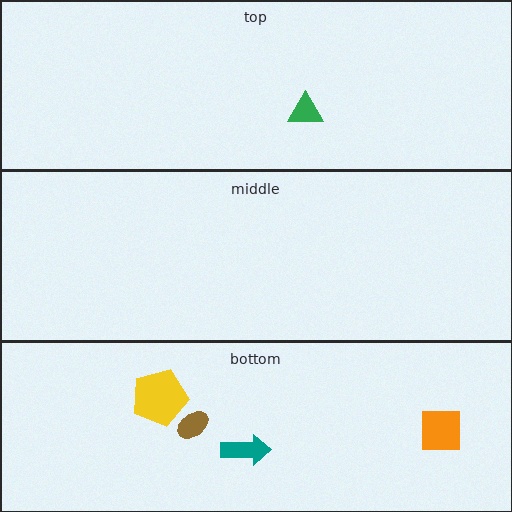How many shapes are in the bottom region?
4.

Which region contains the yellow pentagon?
The bottom region.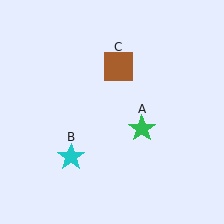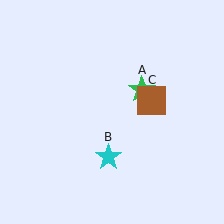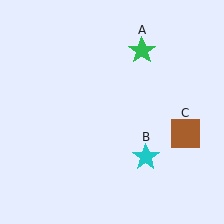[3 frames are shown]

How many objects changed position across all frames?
3 objects changed position: green star (object A), cyan star (object B), brown square (object C).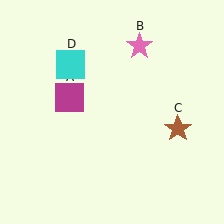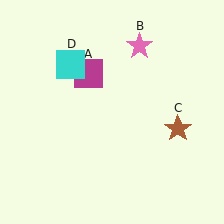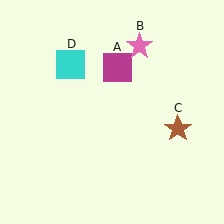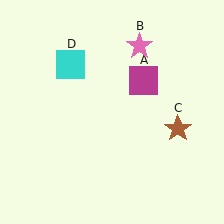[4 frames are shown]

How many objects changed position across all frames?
1 object changed position: magenta square (object A).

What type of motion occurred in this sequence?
The magenta square (object A) rotated clockwise around the center of the scene.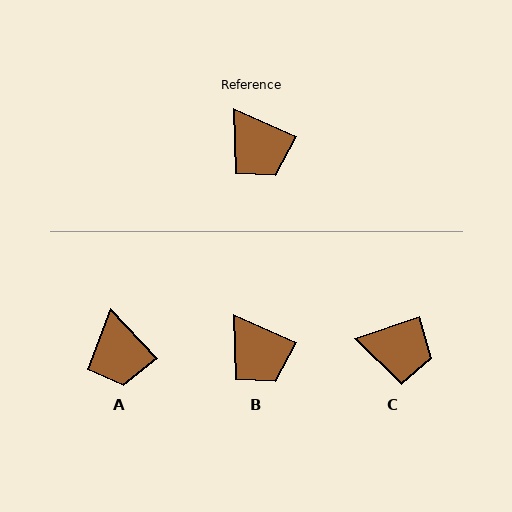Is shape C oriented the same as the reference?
No, it is off by about 44 degrees.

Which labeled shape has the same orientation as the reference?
B.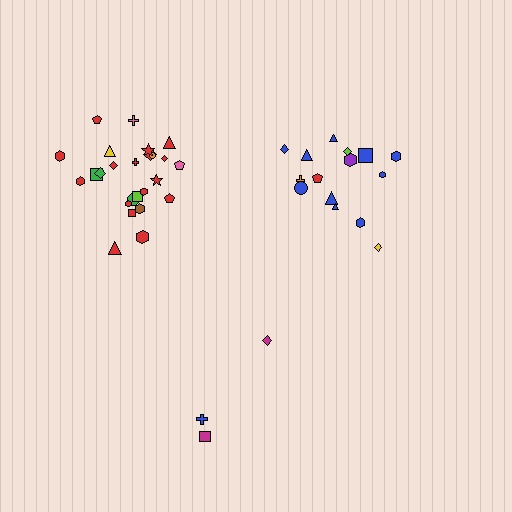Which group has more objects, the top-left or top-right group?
The top-left group.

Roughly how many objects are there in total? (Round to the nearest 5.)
Roughly 45 objects in total.